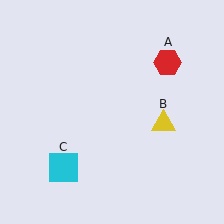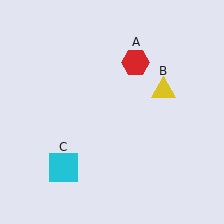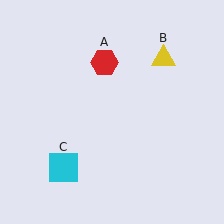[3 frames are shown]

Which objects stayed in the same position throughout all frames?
Cyan square (object C) remained stationary.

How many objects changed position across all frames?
2 objects changed position: red hexagon (object A), yellow triangle (object B).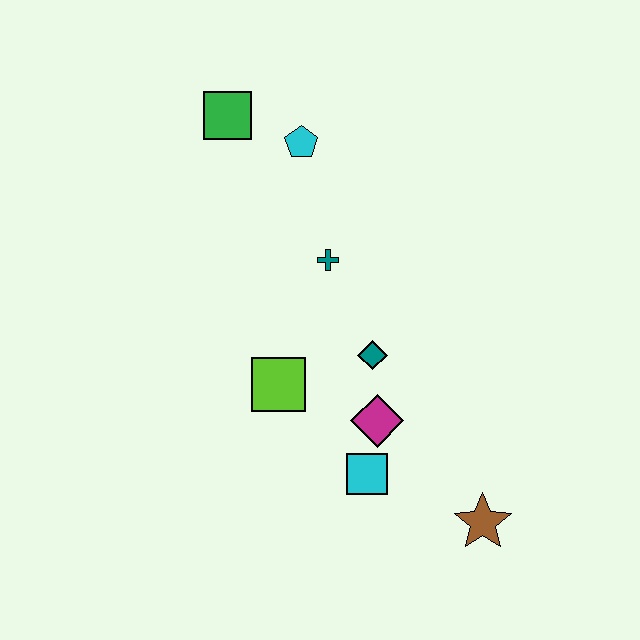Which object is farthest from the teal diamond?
The green square is farthest from the teal diamond.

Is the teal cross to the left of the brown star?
Yes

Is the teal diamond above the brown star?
Yes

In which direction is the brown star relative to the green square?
The brown star is below the green square.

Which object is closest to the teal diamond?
The magenta diamond is closest to the teal diamond.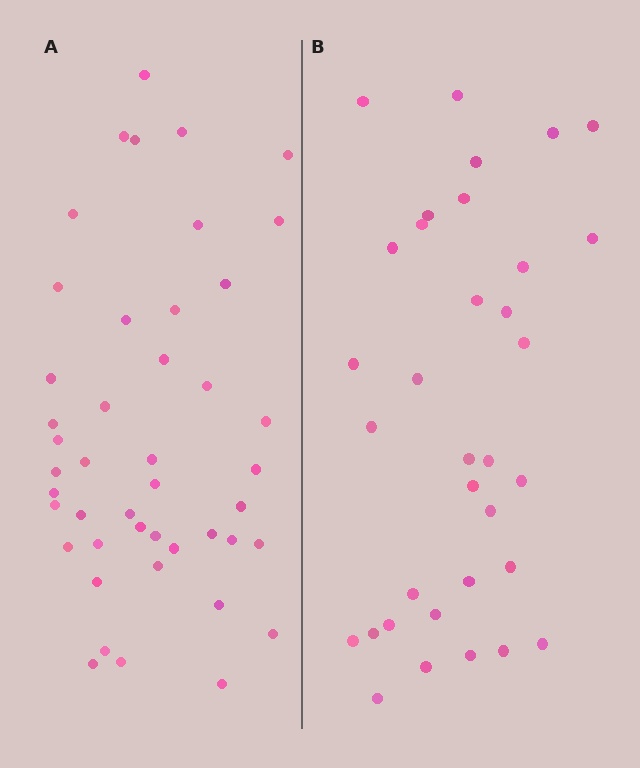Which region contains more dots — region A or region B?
Region A (the left region) has more dots.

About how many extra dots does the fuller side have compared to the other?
Region A has roughly 12 or so more dots than region B.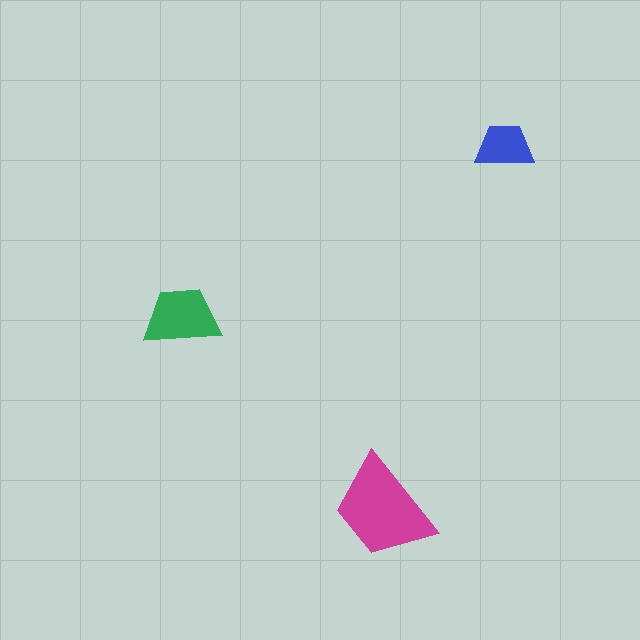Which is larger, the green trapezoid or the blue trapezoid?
The green one.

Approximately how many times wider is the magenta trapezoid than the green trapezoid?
About 1.5 times wider.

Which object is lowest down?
The magenta trapezoid is bottommost.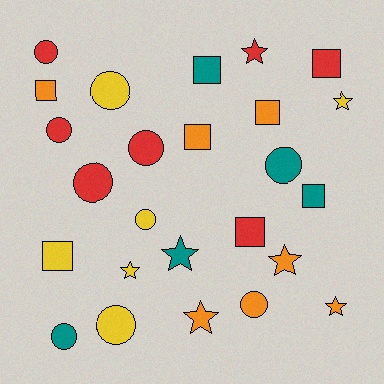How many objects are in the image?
There are 25 objects.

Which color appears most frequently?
Red, with 7 objects.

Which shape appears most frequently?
Circle, with 10 objects.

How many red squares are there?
There are 2 red squares.